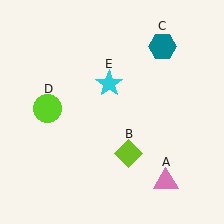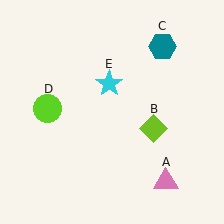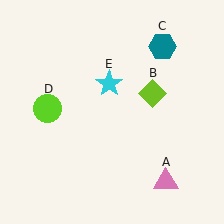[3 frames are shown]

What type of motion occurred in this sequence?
The lime diamond (object B) rotated counterclockwise around the center of the scene.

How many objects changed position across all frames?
1 object changed position: lime diamond (object B).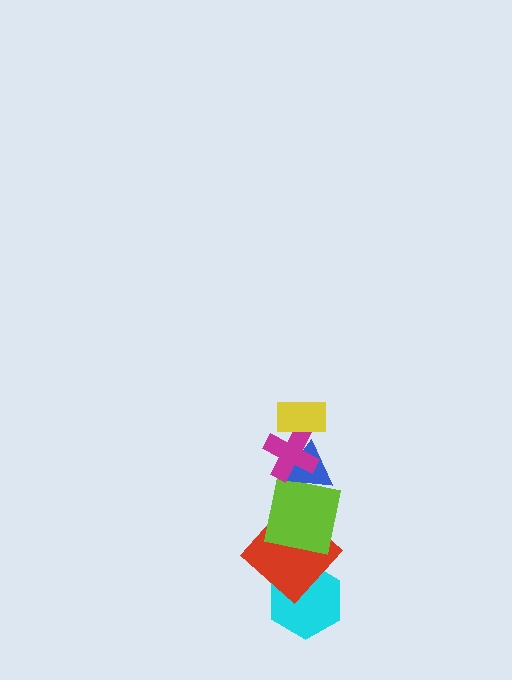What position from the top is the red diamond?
The red diamond is 5th from the top.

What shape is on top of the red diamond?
The lime square is on top of the red diamond.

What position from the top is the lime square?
The lime square is 4th from the top.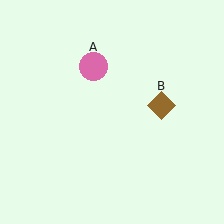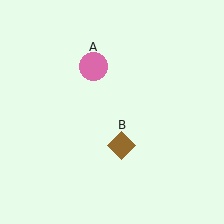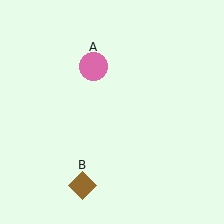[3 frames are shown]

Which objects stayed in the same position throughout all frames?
Pink circle (object A) remained stationary.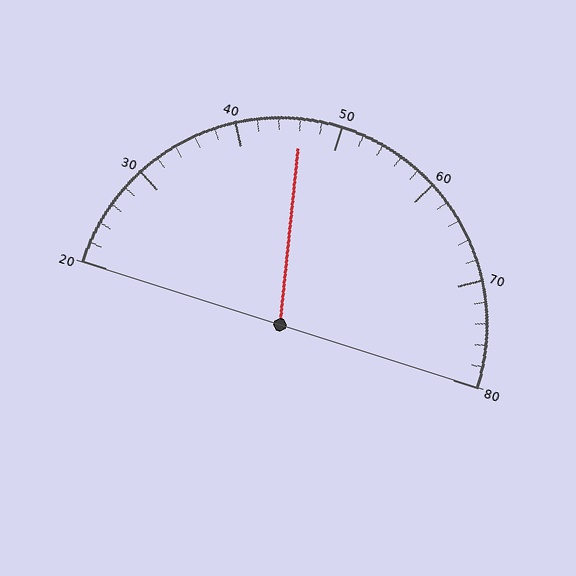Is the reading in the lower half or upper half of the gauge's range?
The reading is in the lower half of the range (20 to 80).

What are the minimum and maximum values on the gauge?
The gauge ranges from 20 to 80.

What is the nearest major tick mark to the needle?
The nearest major tick mark is 50.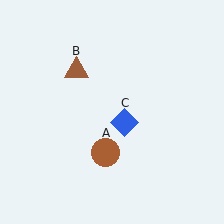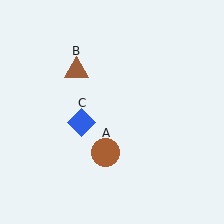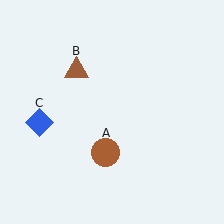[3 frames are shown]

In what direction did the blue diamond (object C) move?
The blue diamond (object C) moved left.